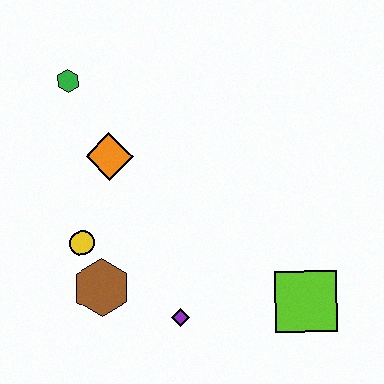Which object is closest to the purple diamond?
The brown hexagon is closest to the purple diamond.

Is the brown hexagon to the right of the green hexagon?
Yes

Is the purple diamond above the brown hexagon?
No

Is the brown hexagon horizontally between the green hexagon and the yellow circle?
No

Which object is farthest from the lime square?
The green hexagon is farthest from the lime square.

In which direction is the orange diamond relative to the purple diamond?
The orange diamond is above the purple diamond.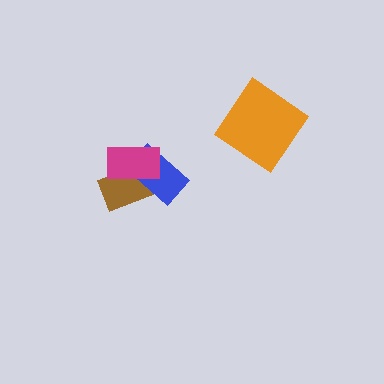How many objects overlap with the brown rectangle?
2 objects overlap with the brown rectangle.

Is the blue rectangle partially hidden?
Yes, it is partially covered by another shape.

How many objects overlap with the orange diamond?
0 objects overlap with the orange diamond.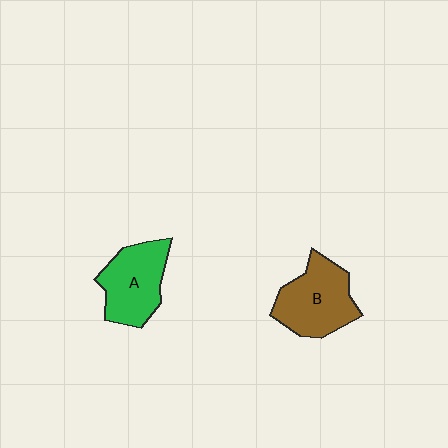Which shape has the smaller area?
Shape A (green).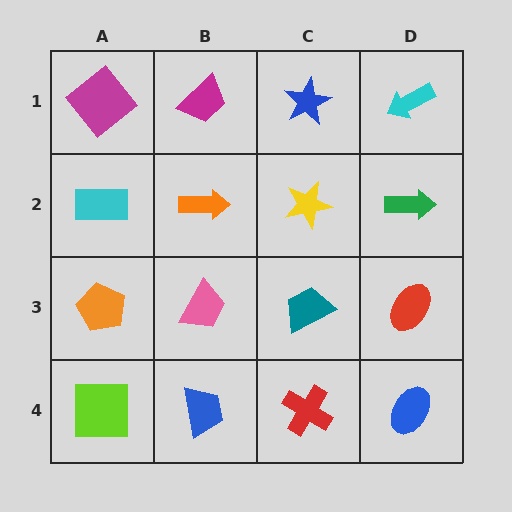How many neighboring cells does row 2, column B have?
4.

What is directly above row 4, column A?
An orange pentagon.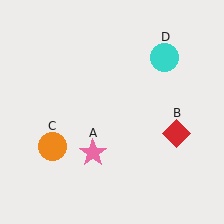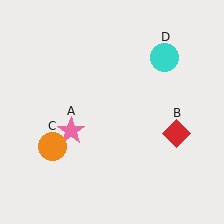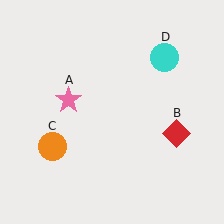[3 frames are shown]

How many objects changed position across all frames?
1 object changed position: pink star (object A).